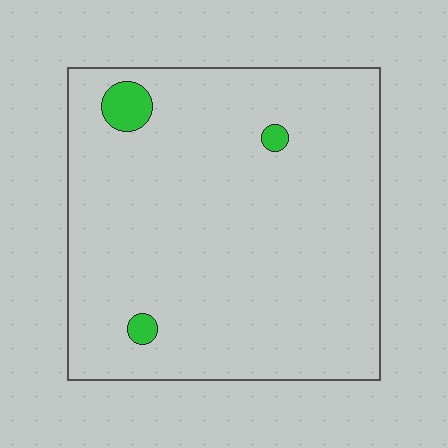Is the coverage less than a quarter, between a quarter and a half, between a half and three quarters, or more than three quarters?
Less than a quarter.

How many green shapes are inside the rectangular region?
3.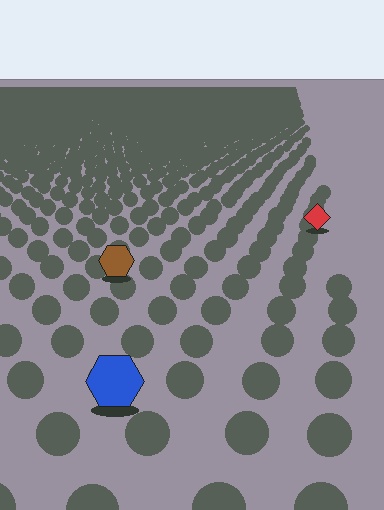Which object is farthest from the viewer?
The red diamond is farthest from the viewer. It appears smaller and the ground texture around it is denser.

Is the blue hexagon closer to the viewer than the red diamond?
Yes. The blue hexagon is closer — you can tell from the texture gradient: the ground texture is coarser near it.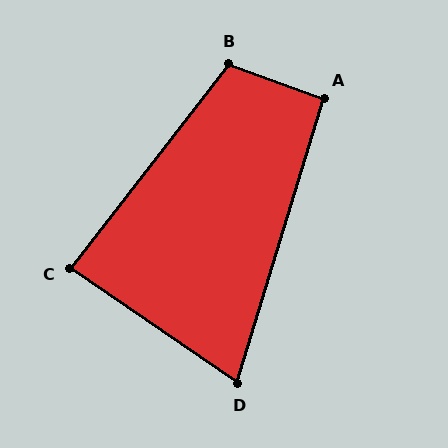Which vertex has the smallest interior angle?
D, at approximately 72 degrees.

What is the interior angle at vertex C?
Approximately 87 degrees (approximately right).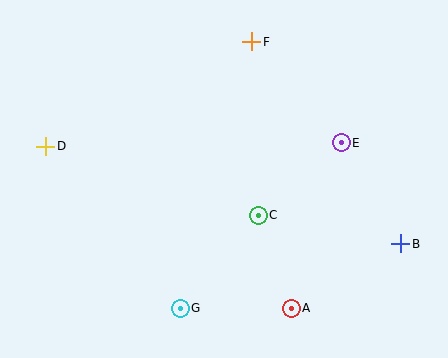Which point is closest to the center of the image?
Point C at (258, 216) is closest to the center.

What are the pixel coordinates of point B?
Point B is at (401, 244).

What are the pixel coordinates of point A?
Point A is at (291, 308).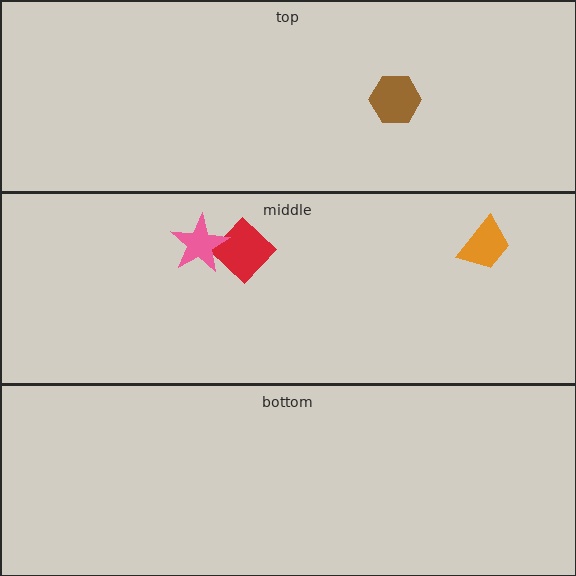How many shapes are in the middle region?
3.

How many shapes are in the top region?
1.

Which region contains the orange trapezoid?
The middle region.